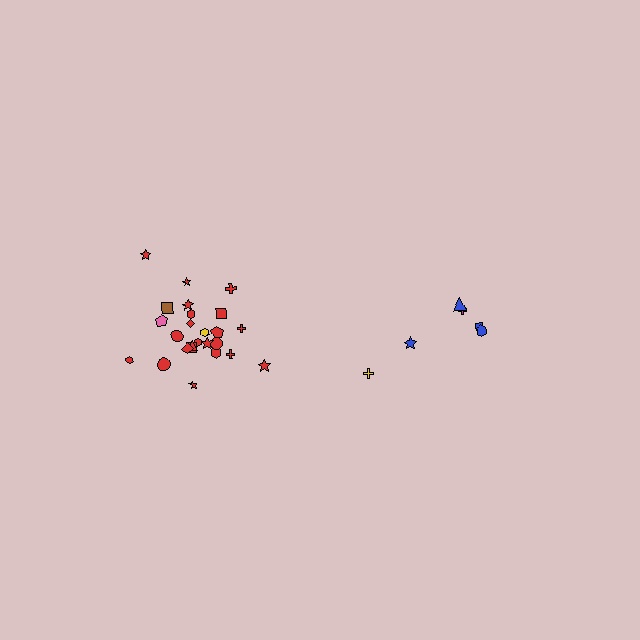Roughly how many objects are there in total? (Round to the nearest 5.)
Roughly 30 objects in total.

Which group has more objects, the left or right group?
The left group.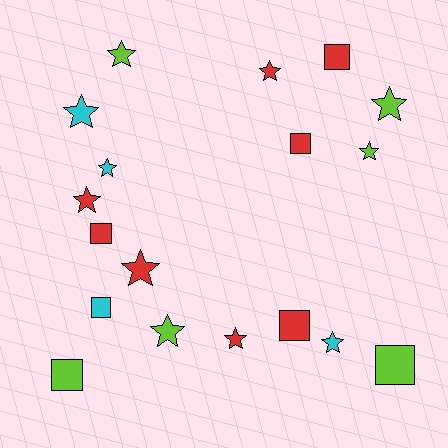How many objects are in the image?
There are 18 objects.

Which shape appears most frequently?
Star, with 11 objects.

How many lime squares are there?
There are 2 lime squares.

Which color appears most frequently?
Red, with 8 objects.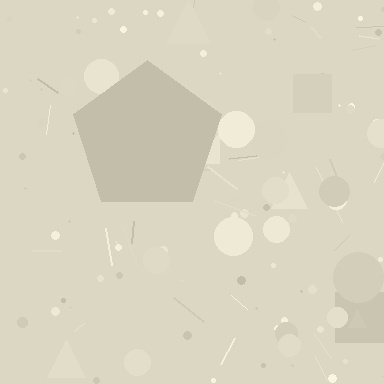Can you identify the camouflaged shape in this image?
The camouflaged shape is a pentagon.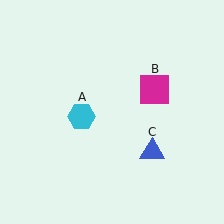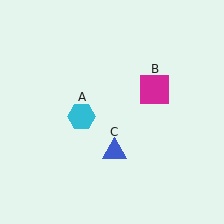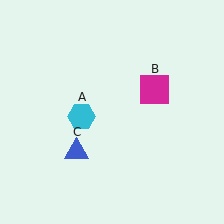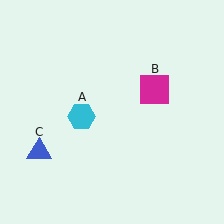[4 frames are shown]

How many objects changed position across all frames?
1 object changed position: blue triangle (object C).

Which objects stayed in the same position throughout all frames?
Cyan hexagon (object A) and magenta square (object B) remained stationary.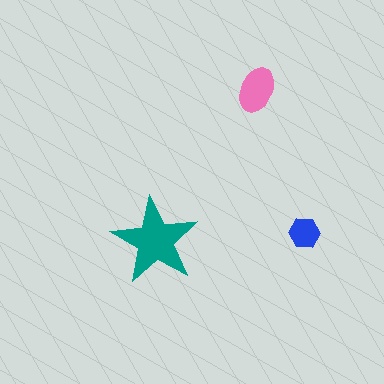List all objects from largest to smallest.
The teal star, the pink ellipse, the blue hexagon.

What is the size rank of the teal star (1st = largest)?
1st.